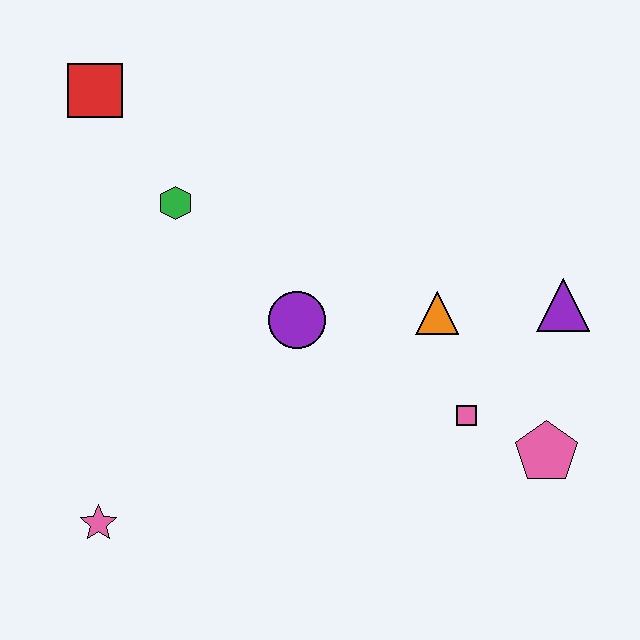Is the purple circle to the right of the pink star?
Yes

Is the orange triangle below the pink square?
No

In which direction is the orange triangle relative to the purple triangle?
The orange triangle is to the left of the purple triangle.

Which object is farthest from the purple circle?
The red square is farthest from the purple circle.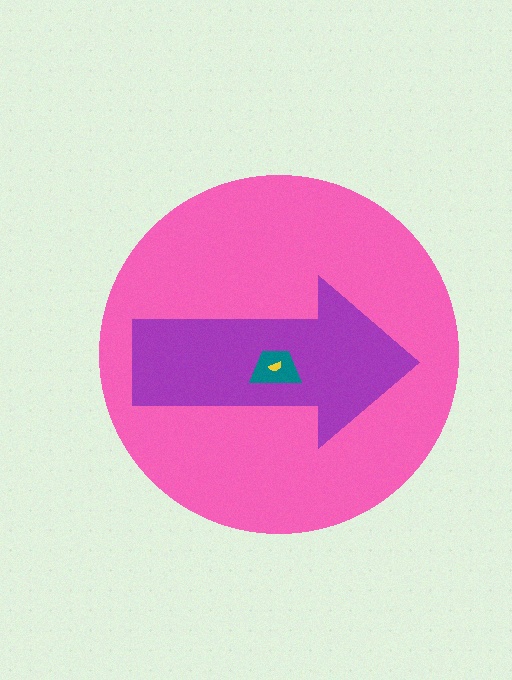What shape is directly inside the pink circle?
The purple arrow.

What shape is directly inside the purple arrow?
The teal trapezoid.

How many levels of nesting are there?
4.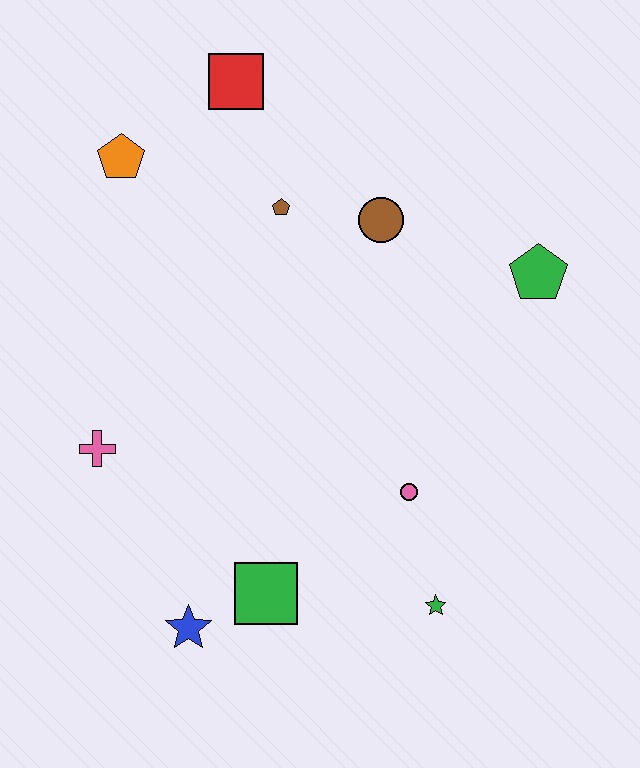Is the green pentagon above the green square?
Yes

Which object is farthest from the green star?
The red square is farthest from the green star.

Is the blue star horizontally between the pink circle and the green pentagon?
No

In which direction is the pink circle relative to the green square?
The pink circle is to the right of the green square.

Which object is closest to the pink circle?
The green star is closest to the pink circle.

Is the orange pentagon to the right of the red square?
No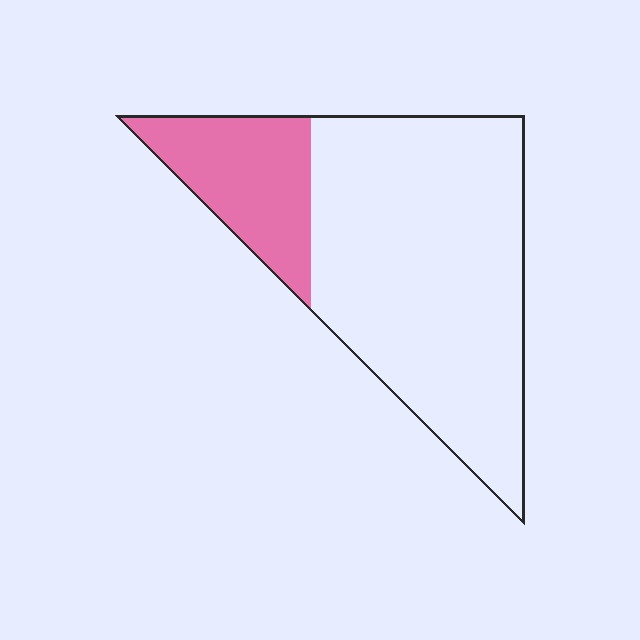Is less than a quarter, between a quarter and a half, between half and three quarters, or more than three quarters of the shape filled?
Less than a quarter.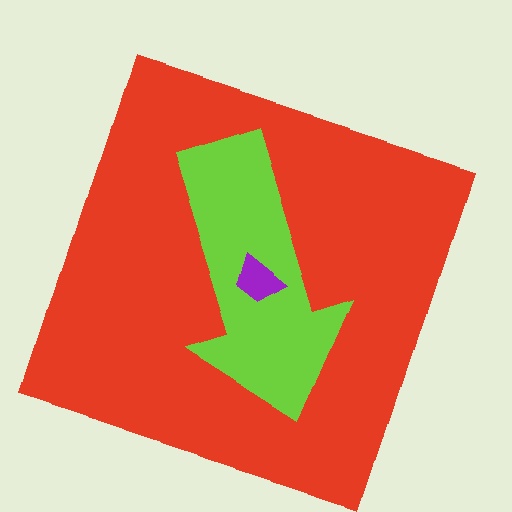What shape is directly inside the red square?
The lime arrow.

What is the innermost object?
The purple trapezoid.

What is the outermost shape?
The red square.